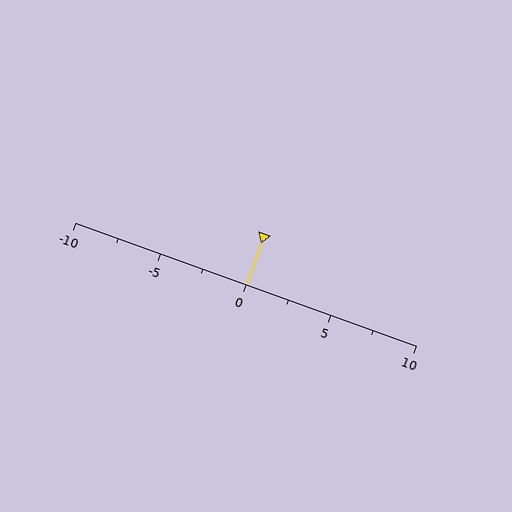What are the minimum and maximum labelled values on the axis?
The axis runs from -10 to 10.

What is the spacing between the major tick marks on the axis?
The major ticks are spaced 5 apart.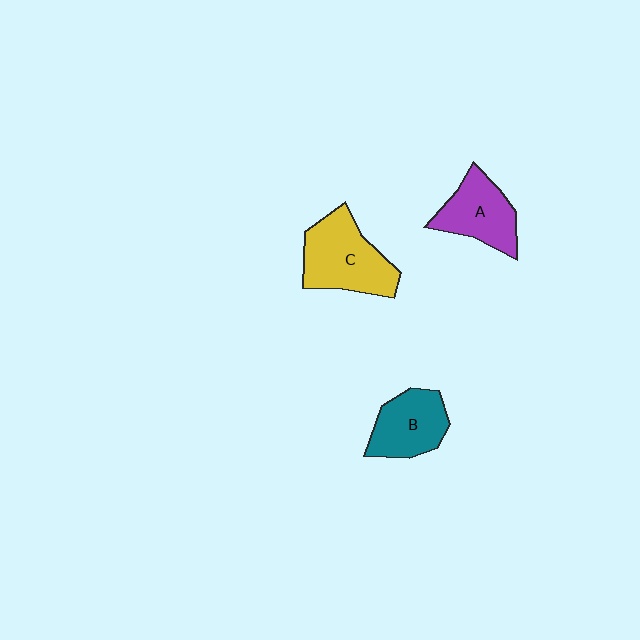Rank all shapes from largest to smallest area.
From largest to smallest: C (yellow), A (purple), B (teal).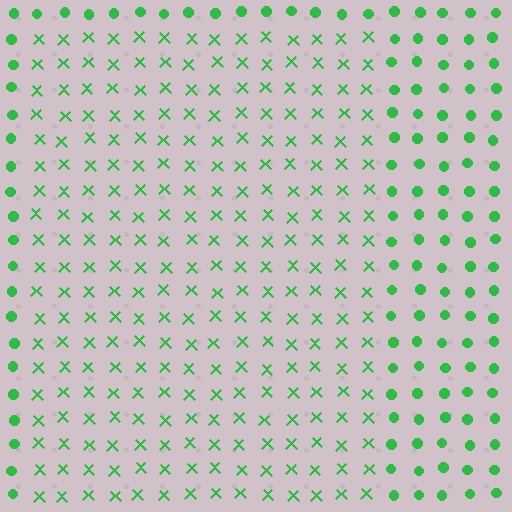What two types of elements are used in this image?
The image uses X marks inside the rectangle region and circles outside it.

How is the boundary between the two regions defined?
The boundary is defined by a change in element shape: X marks inside vs. circles outside. All elements share the same color and spacing.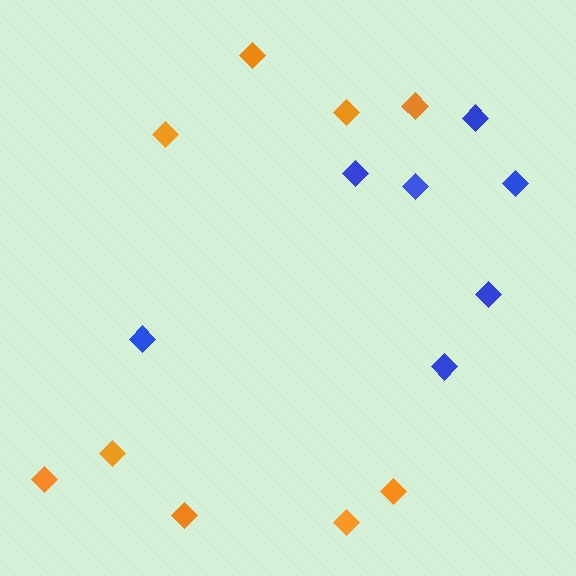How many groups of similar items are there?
There are 2 groups: one group of blue diamonds (7) and one group of orange diamonds (9).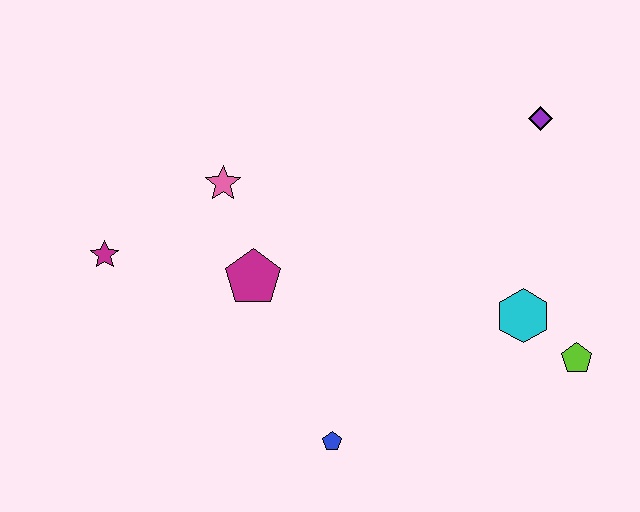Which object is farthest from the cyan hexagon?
The magenta star is farthest from the cyan hexagon.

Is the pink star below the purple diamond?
Yes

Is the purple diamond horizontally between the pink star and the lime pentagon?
Yes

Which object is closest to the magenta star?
The pink star is closest to the magenta star.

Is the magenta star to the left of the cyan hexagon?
Yes